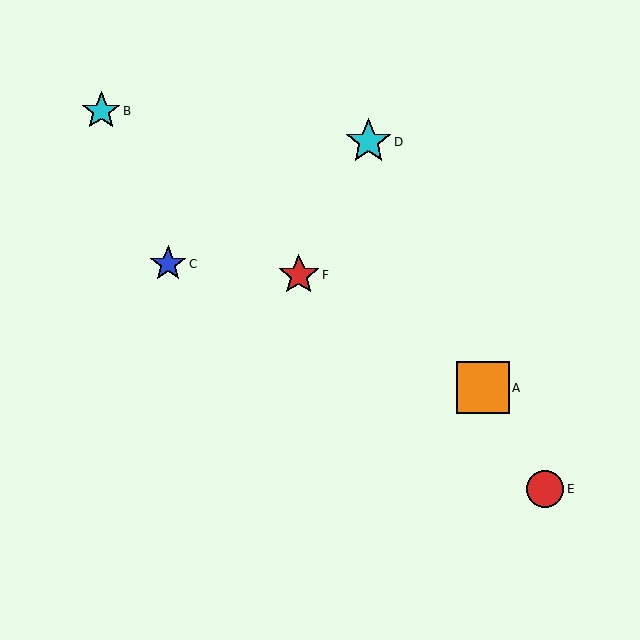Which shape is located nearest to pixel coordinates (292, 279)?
The red star (labeled F) at (299, 275) is nearest to that location.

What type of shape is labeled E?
Shape E is a red circle.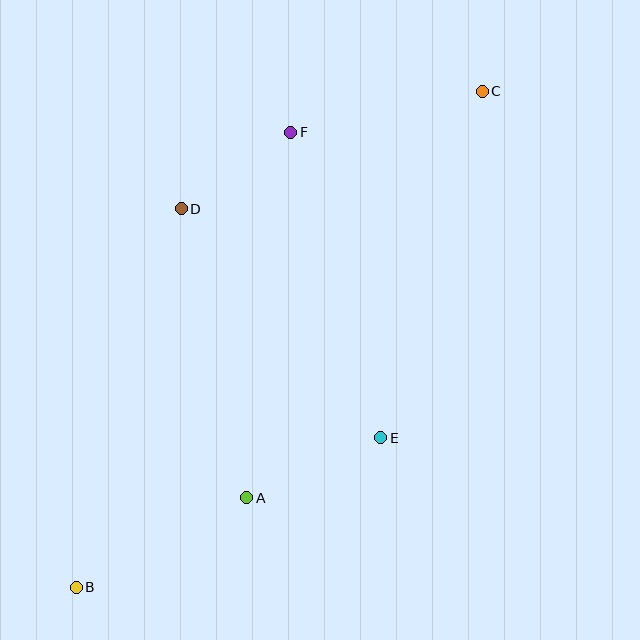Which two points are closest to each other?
Points D and F are closest to each other.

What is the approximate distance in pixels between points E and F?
The distance between E and F is approximately 319 pixels.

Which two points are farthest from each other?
Points B and C are farthest from each other.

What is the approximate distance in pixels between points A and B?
The distance between A and B is approximately 193 pixels.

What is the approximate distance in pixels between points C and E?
The distance between C and E is approximately 361 pixels.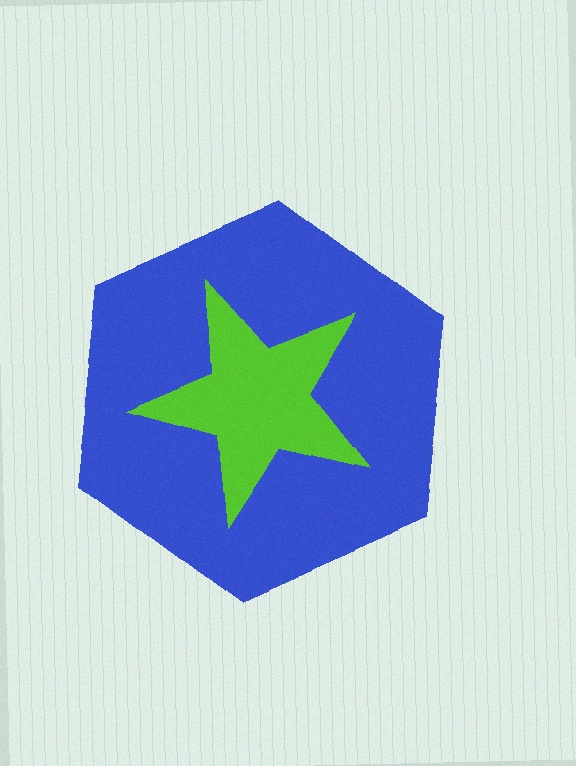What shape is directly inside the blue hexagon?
The lime star.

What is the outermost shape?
The blue hexagon.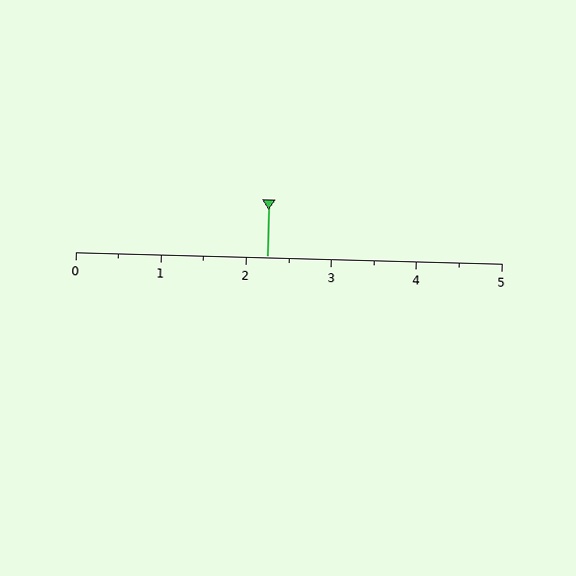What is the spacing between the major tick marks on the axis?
The major ticks are spaced 1 apart.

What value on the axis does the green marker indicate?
The marker indicates approximately 2.2.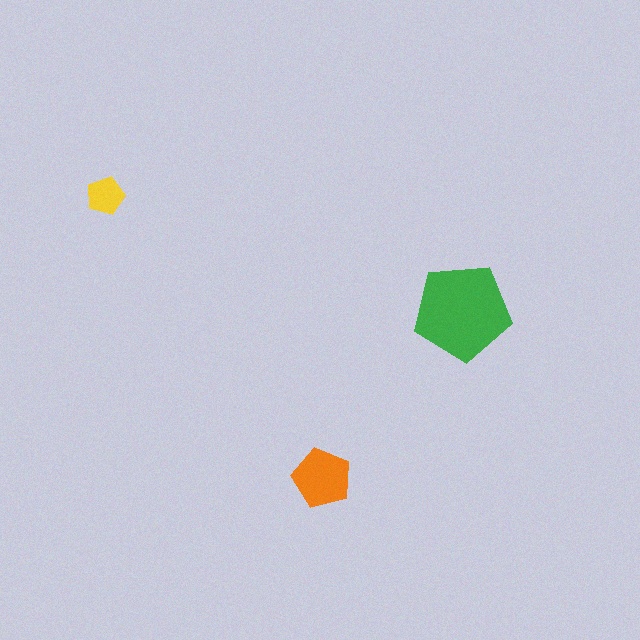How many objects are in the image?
There are 3 objects in the image.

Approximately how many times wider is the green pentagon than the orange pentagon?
About 1.5 times wider.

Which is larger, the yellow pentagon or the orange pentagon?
The orange one.